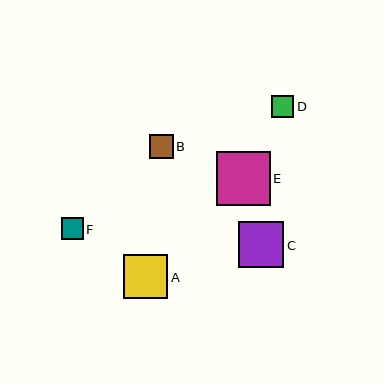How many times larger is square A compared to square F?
Square A is approximately 2.0 times the size of square F.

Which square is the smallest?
Square F is the smallest with a size of approximately 21 pixels.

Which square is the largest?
Square E is the largest with a size of approximately 54 pixels.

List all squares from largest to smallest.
From largest to smallest: E, C, A, B, D, F.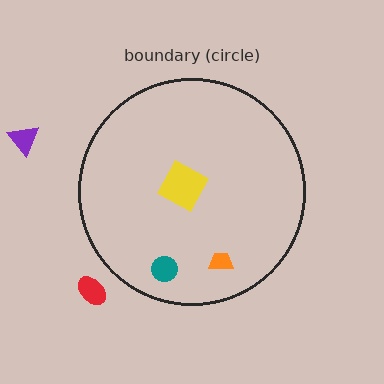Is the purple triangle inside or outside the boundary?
Outside.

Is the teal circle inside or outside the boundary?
Inside.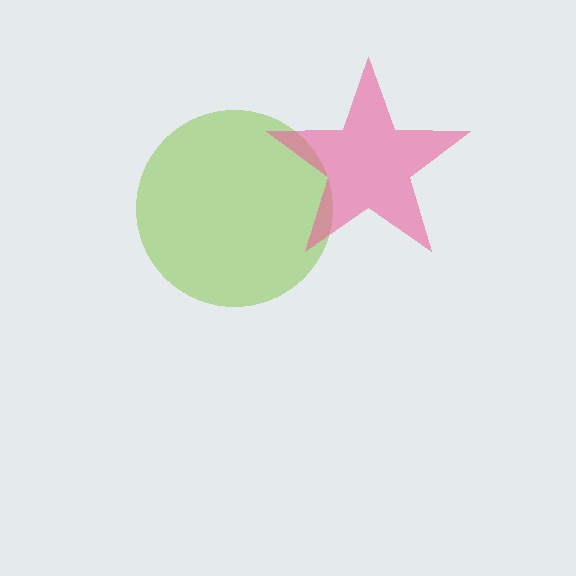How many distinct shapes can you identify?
There are 2 distinct shapes: a lime circle, a pink star.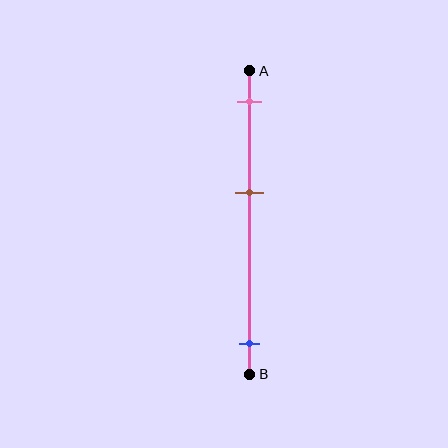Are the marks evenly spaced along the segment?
No, the marks are not evenly spaced.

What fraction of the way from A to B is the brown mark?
The brown mark is approximately 40% (0.4) of the way from A to B.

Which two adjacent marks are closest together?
The pink and brown marks are the closest adjacent pair.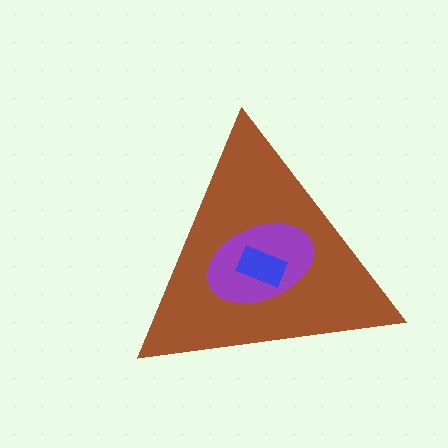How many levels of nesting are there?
3.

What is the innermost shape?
The blue rectangle.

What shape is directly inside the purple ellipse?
The blue rectangle.